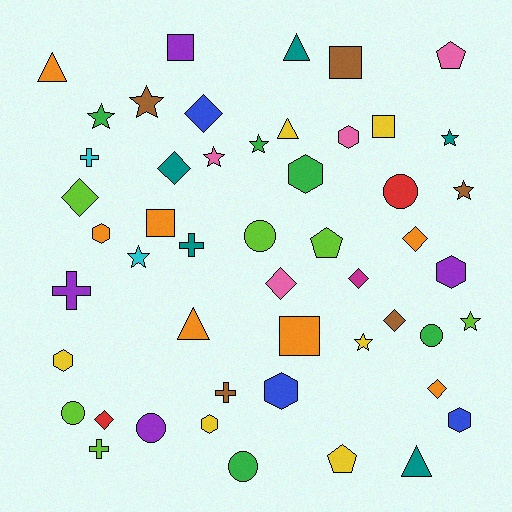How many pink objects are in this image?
There are 4 pink objects.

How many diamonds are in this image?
There are 9 diamonds.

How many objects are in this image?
There are 50 objects.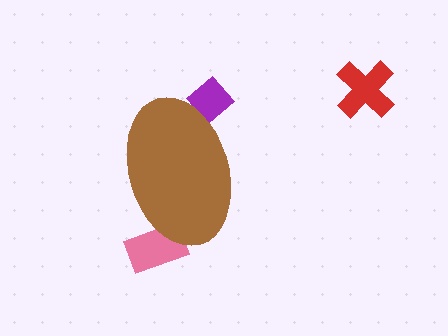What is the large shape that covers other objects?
A brown ellipse.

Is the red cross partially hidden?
No, the red cross is fully visible.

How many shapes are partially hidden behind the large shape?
2 shapes are partially hidden.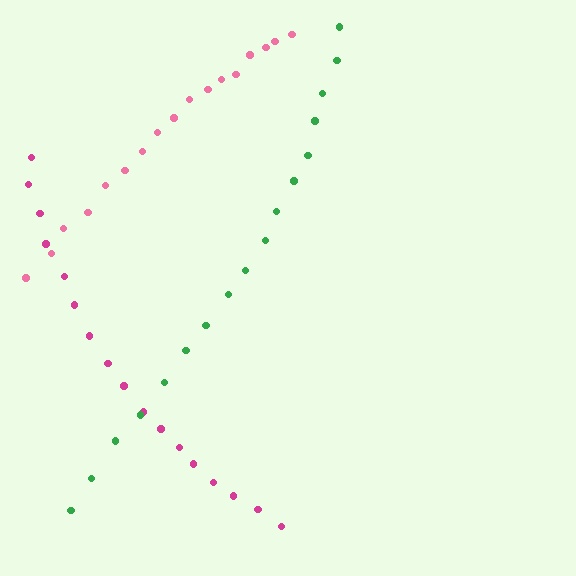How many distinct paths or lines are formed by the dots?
There are 3 distinct paths.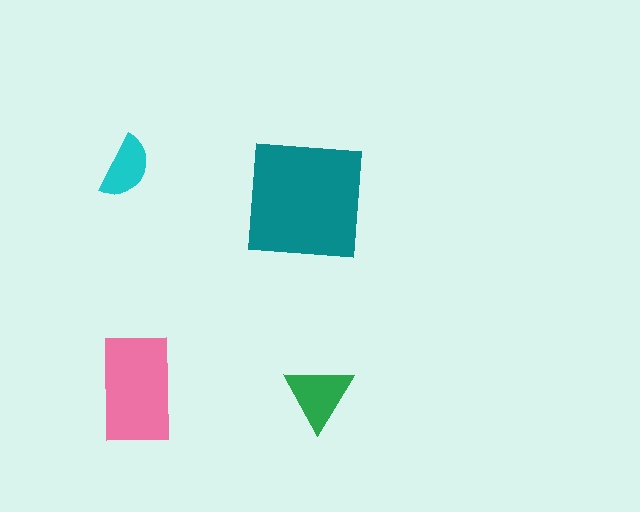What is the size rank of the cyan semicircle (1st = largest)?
4th.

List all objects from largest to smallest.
The teal square, the pink rectangle, the green triangle, the cyan semicircle.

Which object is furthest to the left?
The cyan semicircle is leftmost.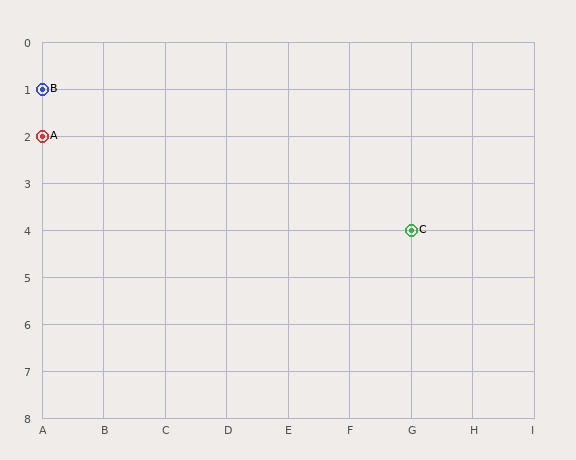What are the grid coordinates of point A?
Point A is at grid coordinates (A, 2).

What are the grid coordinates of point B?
Point B is at grid coordinates (A, 1).